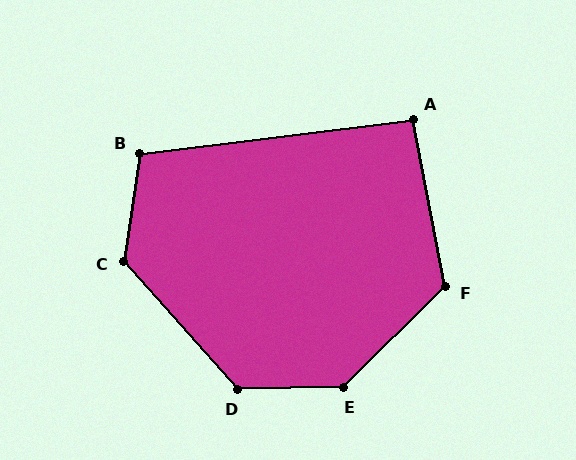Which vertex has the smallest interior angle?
A, at approximately 94 degrees.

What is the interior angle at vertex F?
Approximately 124 degrees (obtuse).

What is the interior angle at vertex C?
Approximately 130 degrees (obtuse).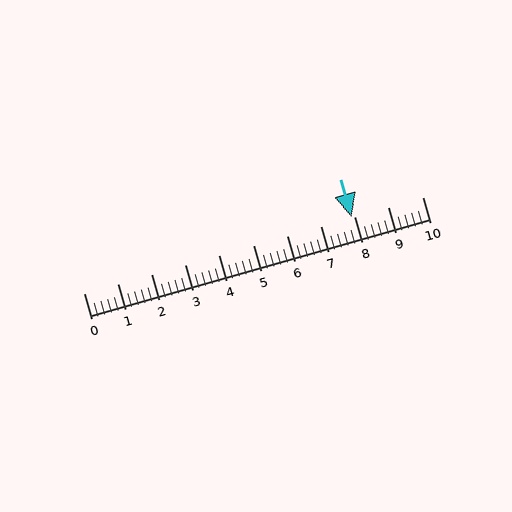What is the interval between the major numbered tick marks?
The major tick marks are spaced 1 units apart.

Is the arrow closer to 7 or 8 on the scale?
The arrow is closer to 8.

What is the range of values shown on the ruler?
The ruler shows values from 0 to 10.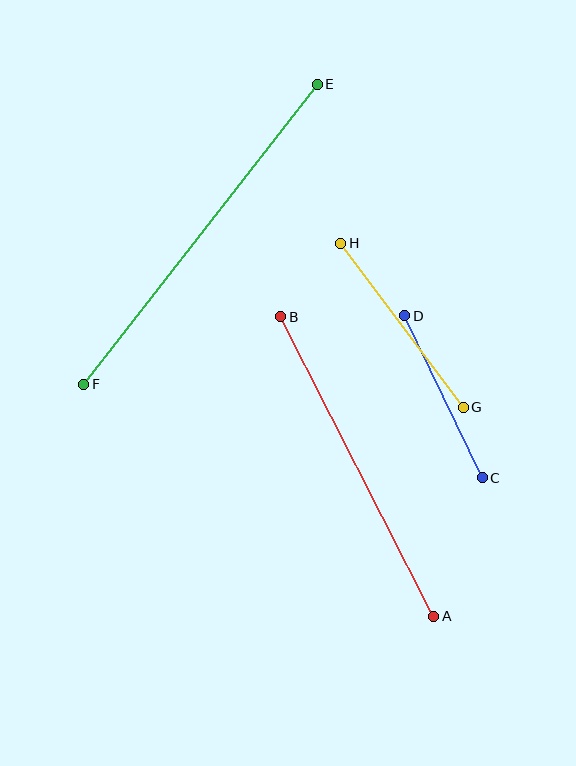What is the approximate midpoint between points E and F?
The midpoint is at approximately (201, 234) pixels.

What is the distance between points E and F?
The distance is approximately 380 pixels.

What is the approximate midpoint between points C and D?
The midpoint is at approximately (443, 397) pixels.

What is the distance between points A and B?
The distance is approximately 336 pixels.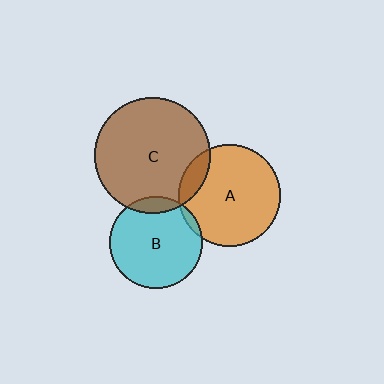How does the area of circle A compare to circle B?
Approximately 1.2 times.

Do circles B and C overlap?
Yes.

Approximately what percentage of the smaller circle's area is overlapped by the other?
Approximately 10%.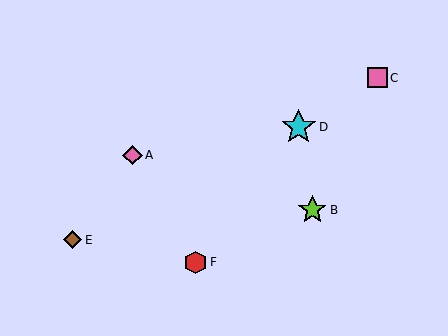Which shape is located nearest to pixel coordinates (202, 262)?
The red hexagon (labeled F) at (196, 262) is nearest to that location.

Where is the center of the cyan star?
The center of the cyan star is at (299, 127).